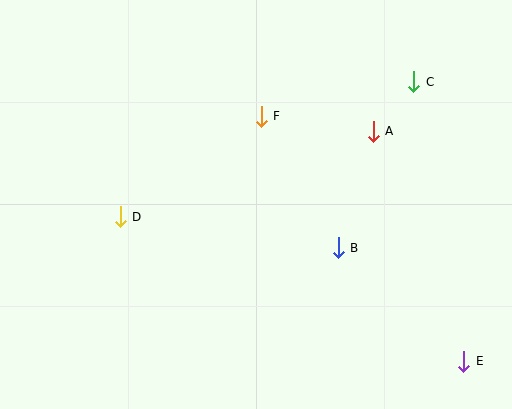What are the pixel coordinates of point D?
Point D is at (120, 217).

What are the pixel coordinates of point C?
Point C is at (414, 82).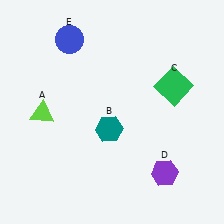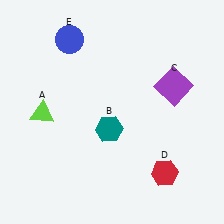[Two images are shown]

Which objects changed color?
C changed from green to purple. D changed from purple to red.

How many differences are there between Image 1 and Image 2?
There are 2 differences between the two images.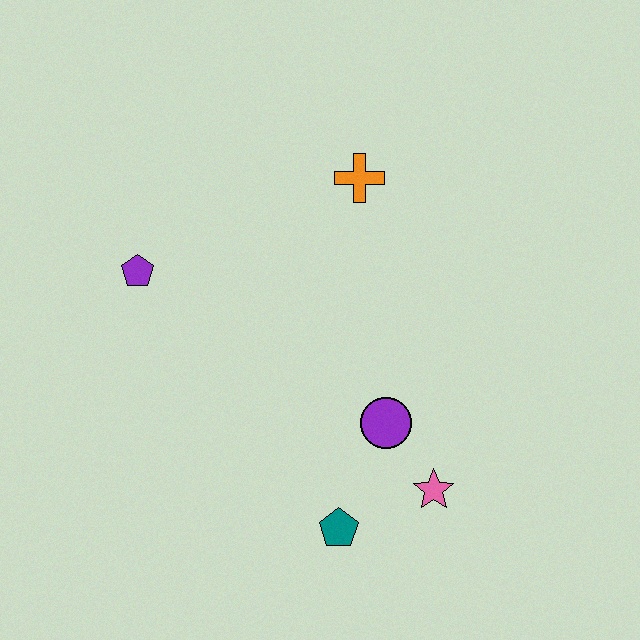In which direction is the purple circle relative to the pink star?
The purple circle is above the pink star.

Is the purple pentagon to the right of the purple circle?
No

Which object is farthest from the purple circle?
The purple pentagon is farthest from the purple circle.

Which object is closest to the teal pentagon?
The pink star is closest to the teal pentagon.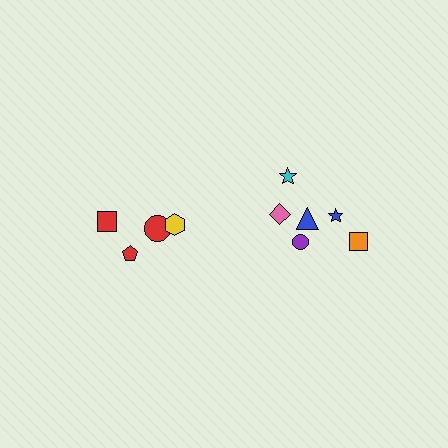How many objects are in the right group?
There are 6 objects.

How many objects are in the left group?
There are 4 objects.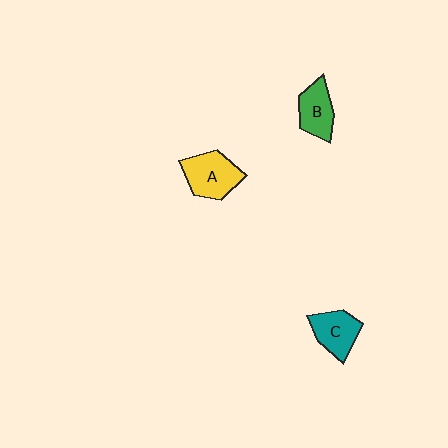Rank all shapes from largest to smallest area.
From largest to smallest: A (yellow), C (teal), B (green).